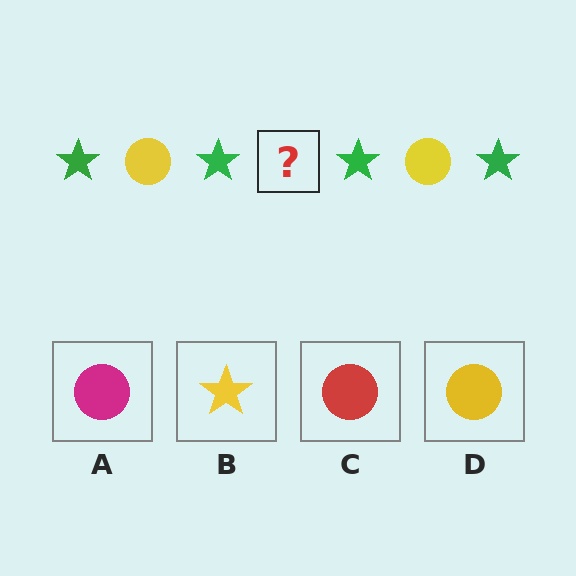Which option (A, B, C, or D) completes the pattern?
D.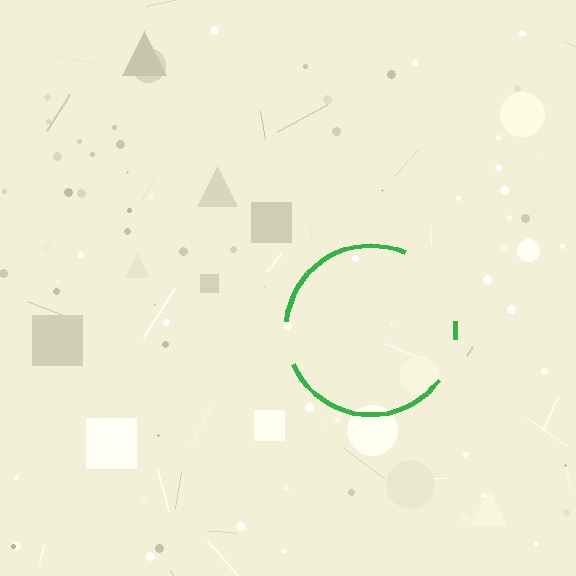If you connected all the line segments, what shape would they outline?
They would outline a circle.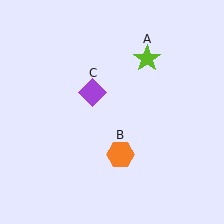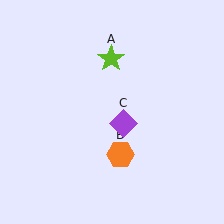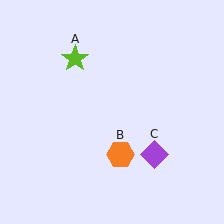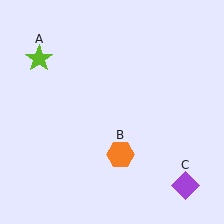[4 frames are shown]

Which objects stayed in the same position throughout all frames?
Orange hexagon (object B) remained stationary.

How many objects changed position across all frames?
2 objects changed position: lime star (object A), purple diamond (object C).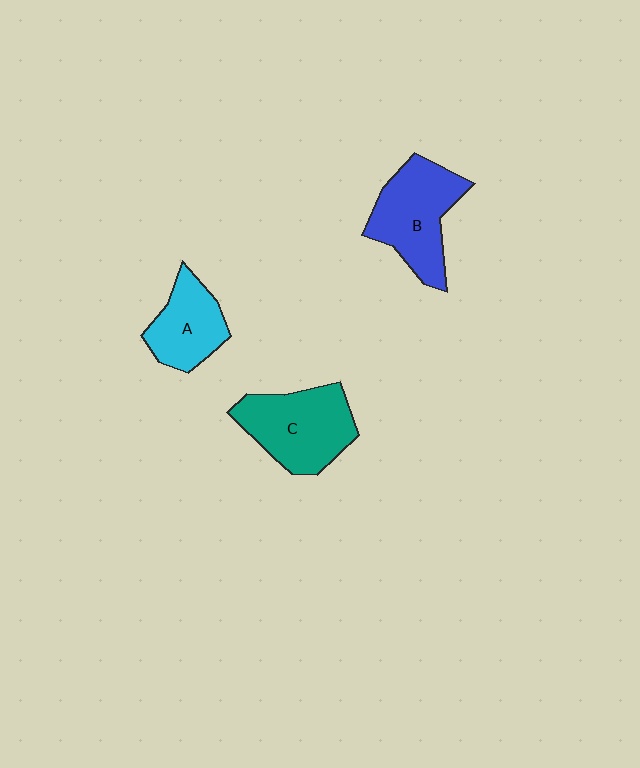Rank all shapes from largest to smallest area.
From largest to smallest: C (teal), B (blue), A (cyan).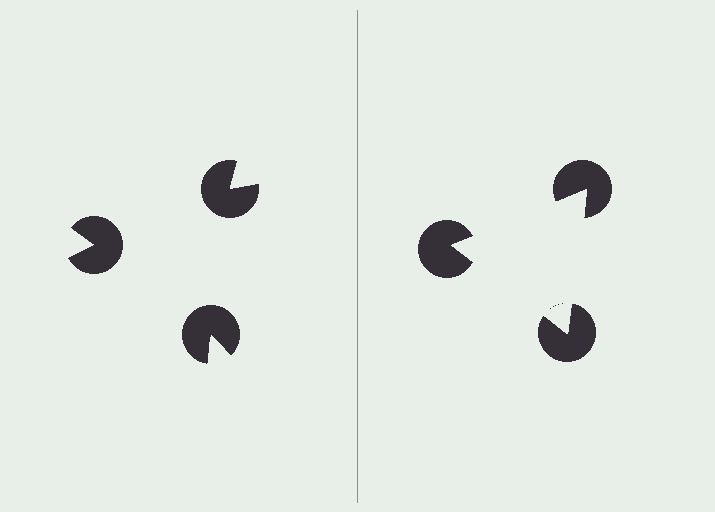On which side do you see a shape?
An illusory triangle appears on the right side. On the left side the wedge cuts are rotated, so no coherent shape forms.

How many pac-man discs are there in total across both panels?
6 — 3 on each side.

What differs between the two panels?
The pac-man discs are positioned identically on both sides; only the wedge orientations differ. On the right they align to a triangle; on the left they are misaligned.